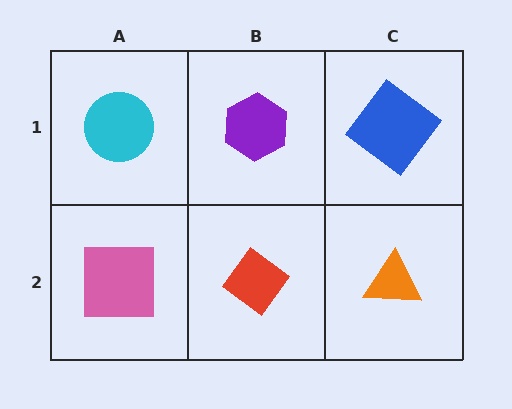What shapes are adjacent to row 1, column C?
An orange triangle (row 2, column C), a purple hexagon (row 1, column B).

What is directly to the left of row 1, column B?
A cyan circle.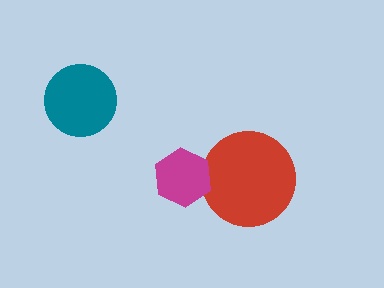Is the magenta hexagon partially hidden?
No, no other shape covers it.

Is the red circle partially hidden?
Yes, it is partially covered by another shape.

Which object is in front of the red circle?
The magenta hexagon is in front of the red circle.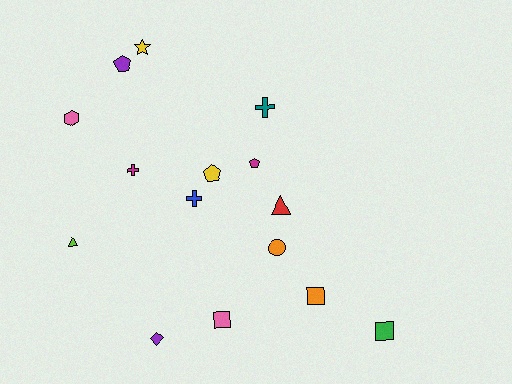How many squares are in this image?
There are 3 squares.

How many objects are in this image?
There are 15 objects.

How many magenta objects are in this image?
There are 2 magenta objects.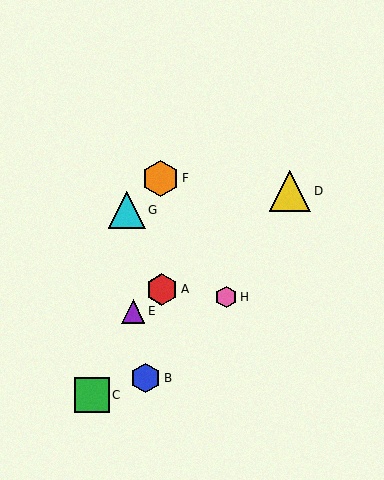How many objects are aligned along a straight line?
3 objects (A, D, E) are aligned along a straight line.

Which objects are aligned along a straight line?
Objects A, D, E are aligned along a straight line.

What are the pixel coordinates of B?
Object B is at (146, 378).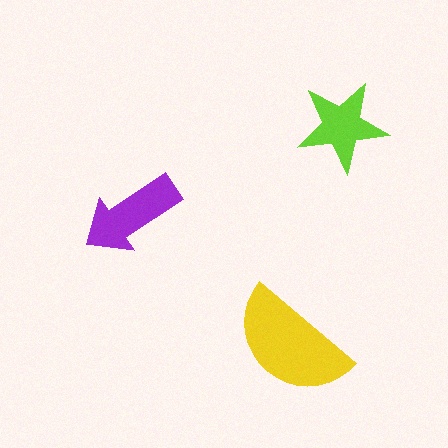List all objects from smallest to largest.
The lime star, the purple arrow, the yellow semicircle.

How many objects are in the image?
There are 3 objects in the image.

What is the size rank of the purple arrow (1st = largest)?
2nd.